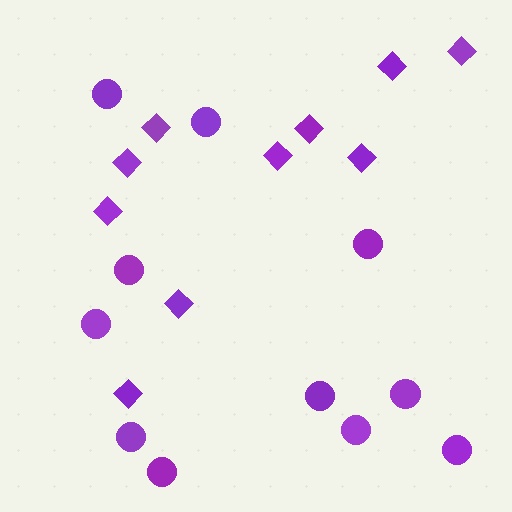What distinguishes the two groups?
There are 2 groups: one group of circles (11) and one group of diamonds (10).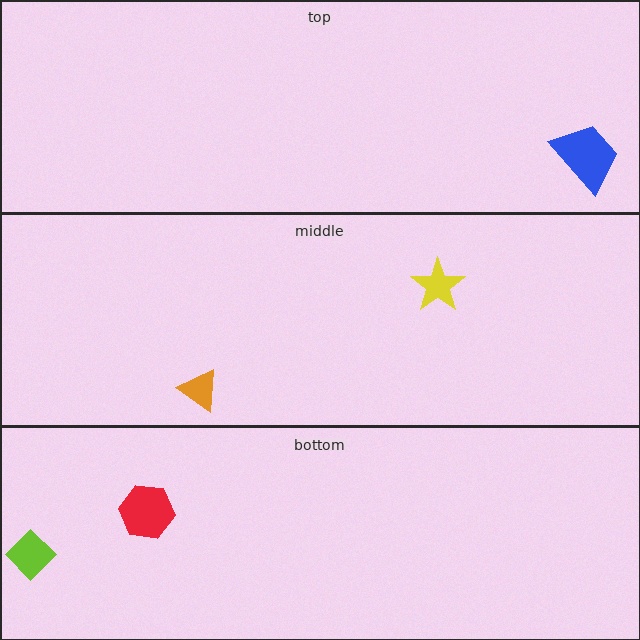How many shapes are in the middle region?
2.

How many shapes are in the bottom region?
2.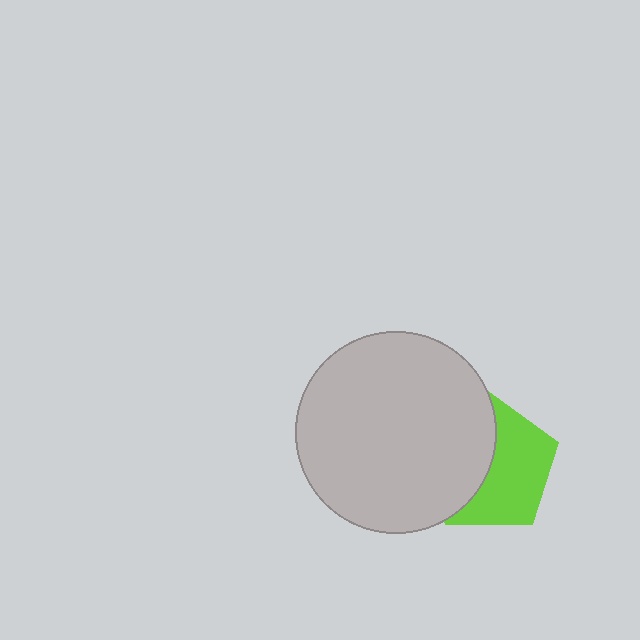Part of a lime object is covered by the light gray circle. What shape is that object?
It is a pentagon.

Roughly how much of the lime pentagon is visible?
About half of it is visible (roughly 54%).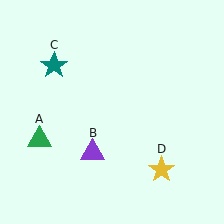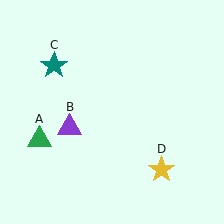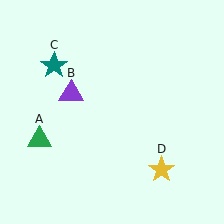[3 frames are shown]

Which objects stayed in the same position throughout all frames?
Green triangle (object A) and teal star (object C) and yellow star (object D) remained stationary.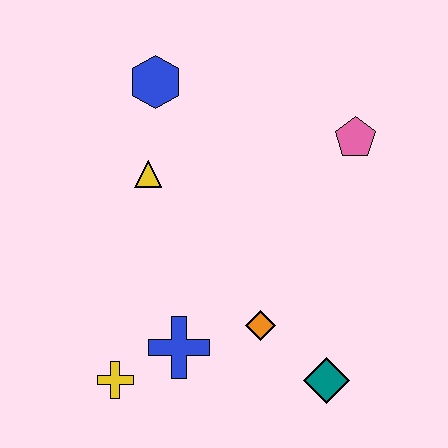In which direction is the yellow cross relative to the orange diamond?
The yellow cross is to the left of the orange diamond.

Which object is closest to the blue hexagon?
The yellow triangle is closest to the blue hexagon.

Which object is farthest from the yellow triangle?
The teal diamond is farthest from the yellow triangle.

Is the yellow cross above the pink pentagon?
No